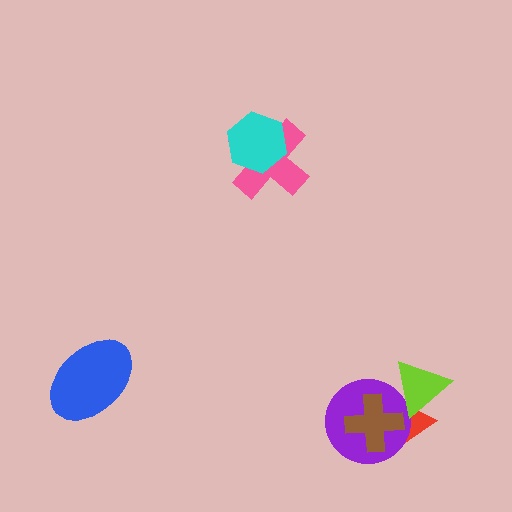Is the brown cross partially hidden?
No, no other shape covers it.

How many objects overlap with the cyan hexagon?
1 object overlaps with the cyan hexagon.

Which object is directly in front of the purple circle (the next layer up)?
The lime triangle is directly in front of the purple circle.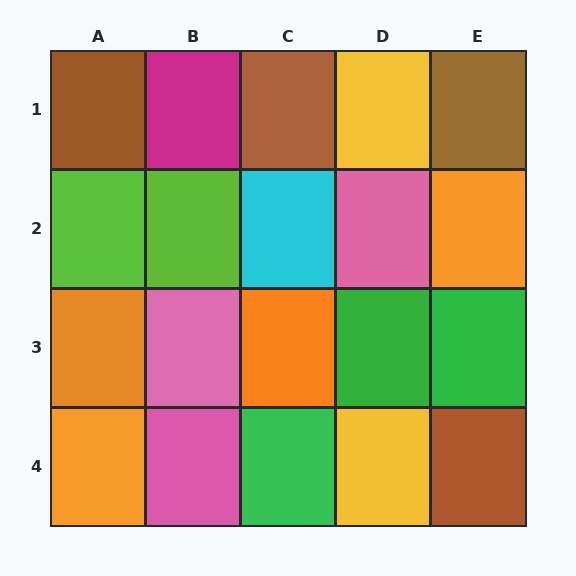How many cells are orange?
4 cells are orange.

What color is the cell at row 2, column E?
Orange.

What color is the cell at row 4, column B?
Pink.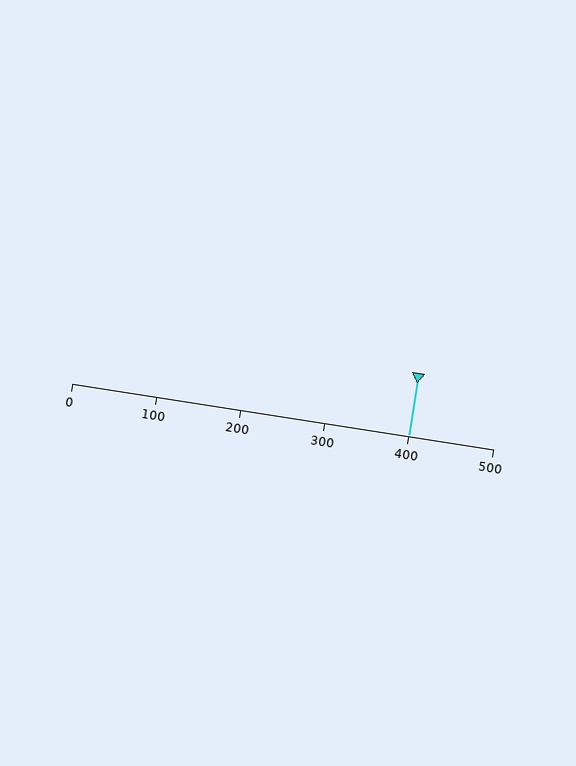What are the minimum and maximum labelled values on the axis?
The axis runs from 0 to 500.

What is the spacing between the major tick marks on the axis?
The major ticks are spaced 100 apart.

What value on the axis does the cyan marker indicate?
The marker indicates approximately 400.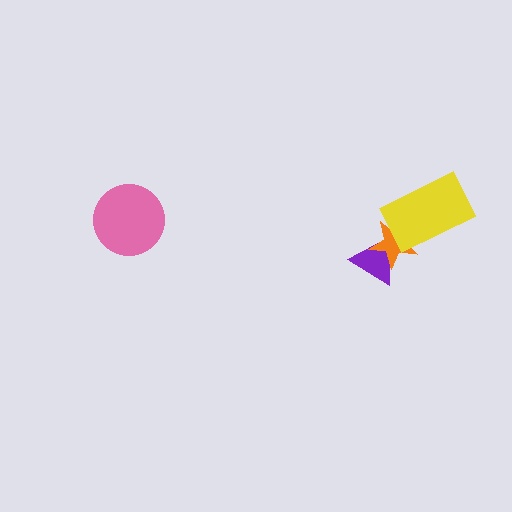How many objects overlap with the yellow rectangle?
1 object overlaps with the yellow rectangle.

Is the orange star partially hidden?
Yes, it is partially covered by another shape.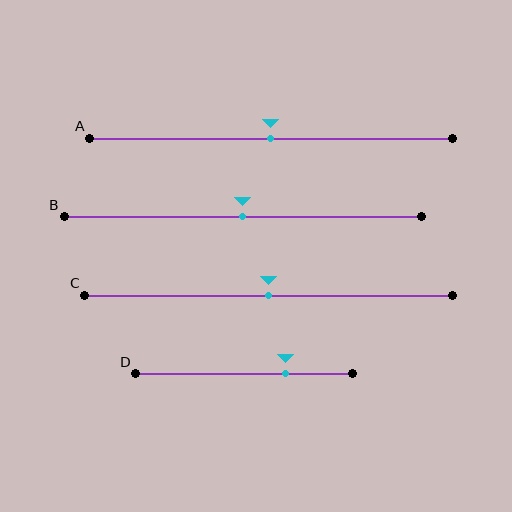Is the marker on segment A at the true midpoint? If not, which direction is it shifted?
Yes, the marker on segment A is at the true midpoint.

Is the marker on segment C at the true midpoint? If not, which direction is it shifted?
Yes, the marker on segment C is at the true midpoint.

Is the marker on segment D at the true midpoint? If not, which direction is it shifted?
No, the marker on segment D is shifted to the right by about 19% of the segment length.